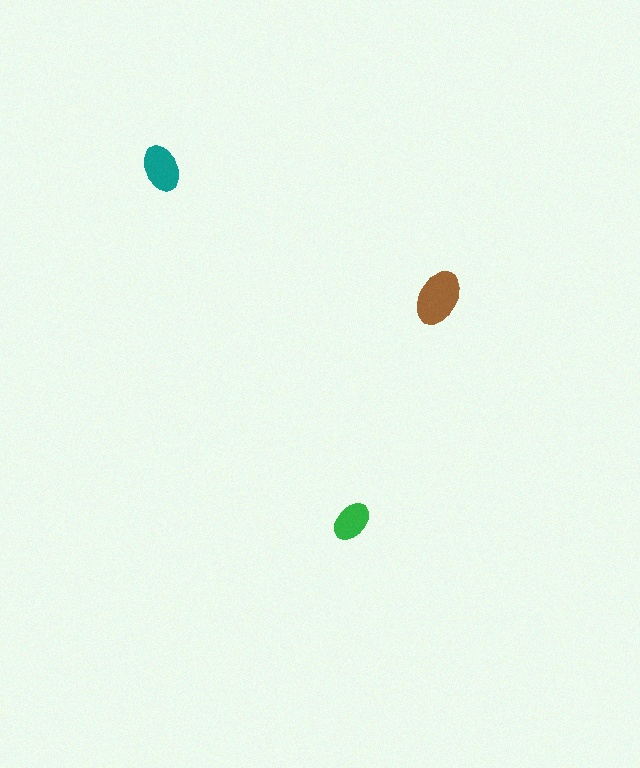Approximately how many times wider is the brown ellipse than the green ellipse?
About 1.5 times wider.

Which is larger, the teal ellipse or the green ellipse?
The teal one.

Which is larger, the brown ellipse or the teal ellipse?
The brown one.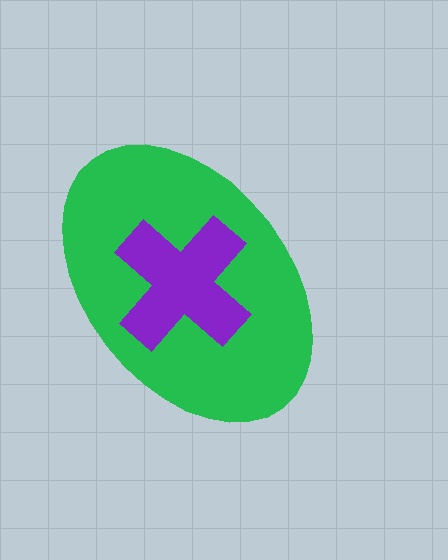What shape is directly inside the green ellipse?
The purple cross.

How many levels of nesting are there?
2.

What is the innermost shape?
The purple cross.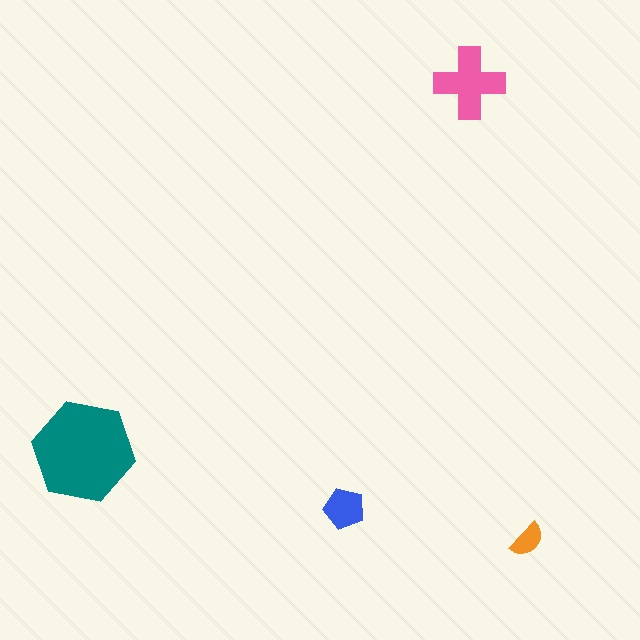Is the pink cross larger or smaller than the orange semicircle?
Larger.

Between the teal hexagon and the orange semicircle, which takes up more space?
The teal hexagon.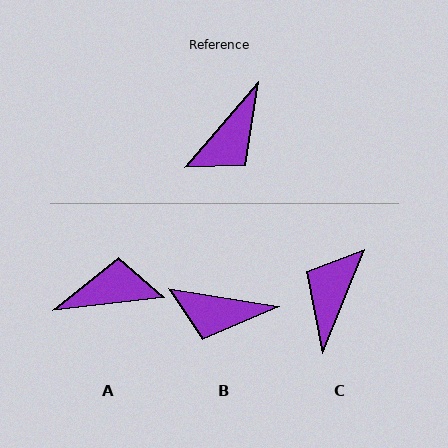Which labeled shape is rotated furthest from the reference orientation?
C, about 161 degrees away.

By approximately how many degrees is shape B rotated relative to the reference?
Approximately 59 degrees clockwise.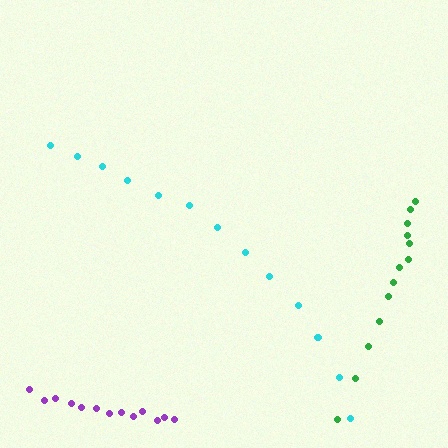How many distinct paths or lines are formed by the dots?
There are 3 distinct paths.